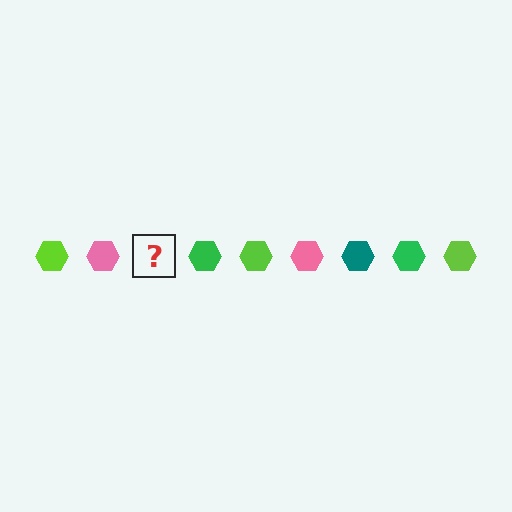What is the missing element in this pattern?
The missing element is a teal hexagon.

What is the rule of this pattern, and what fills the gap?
The rule is that the pattern cycles through lime, pink, teal, green hexagons. The gap should be filled with a teal hexagon.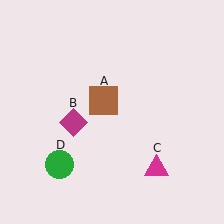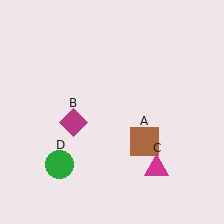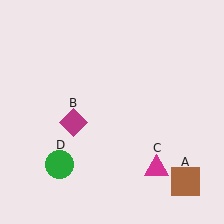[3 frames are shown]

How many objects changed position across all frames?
1 object changed position: brown square (object A).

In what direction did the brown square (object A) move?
The brown square (object A) moved down and to the right.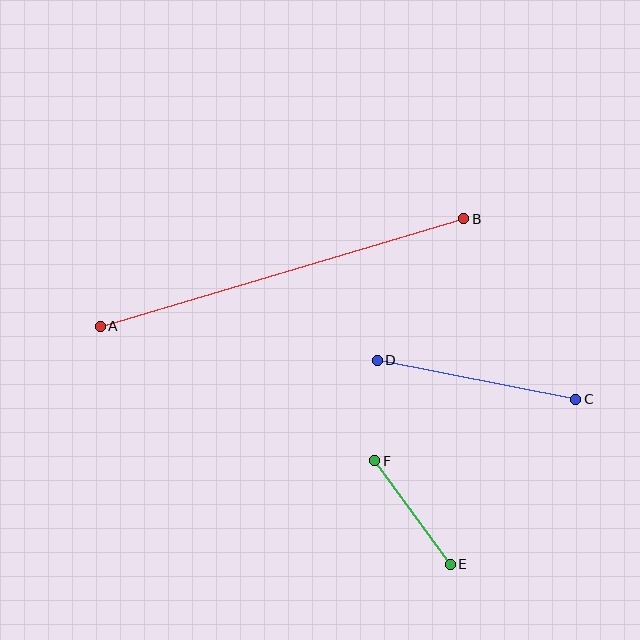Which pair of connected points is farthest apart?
Points A and B are farthest apart.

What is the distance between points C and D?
The distance is approximately 202 pixels.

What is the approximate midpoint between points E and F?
The midpoint is at approximately (412, 512) pixels.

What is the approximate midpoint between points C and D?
The midpoint is at approximately (476, 380) pixels.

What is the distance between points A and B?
The distance is approximately 379 pixels.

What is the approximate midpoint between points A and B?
The midpoint is at approximately (282, 273) pixels.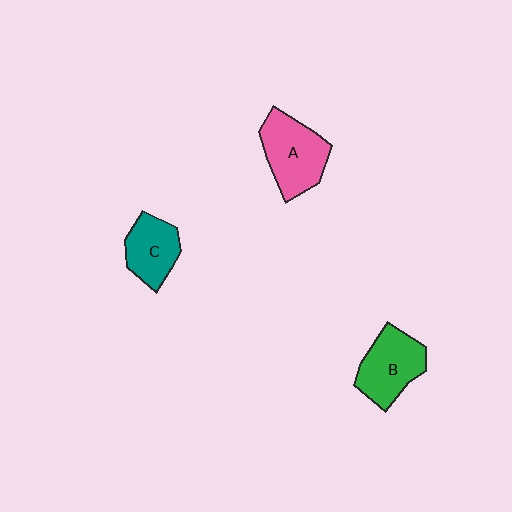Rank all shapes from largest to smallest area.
From largest to smallest: A (pink), B (green), C (teal).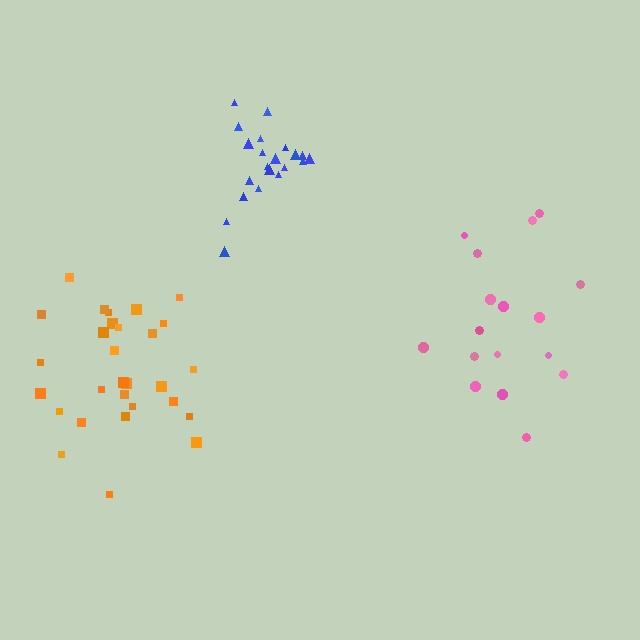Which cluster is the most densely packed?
Blue.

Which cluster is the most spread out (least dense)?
Pink.